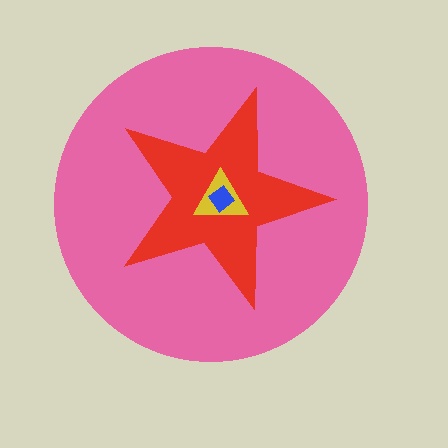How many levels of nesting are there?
4.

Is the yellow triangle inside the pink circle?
Yes.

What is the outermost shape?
The pink circle.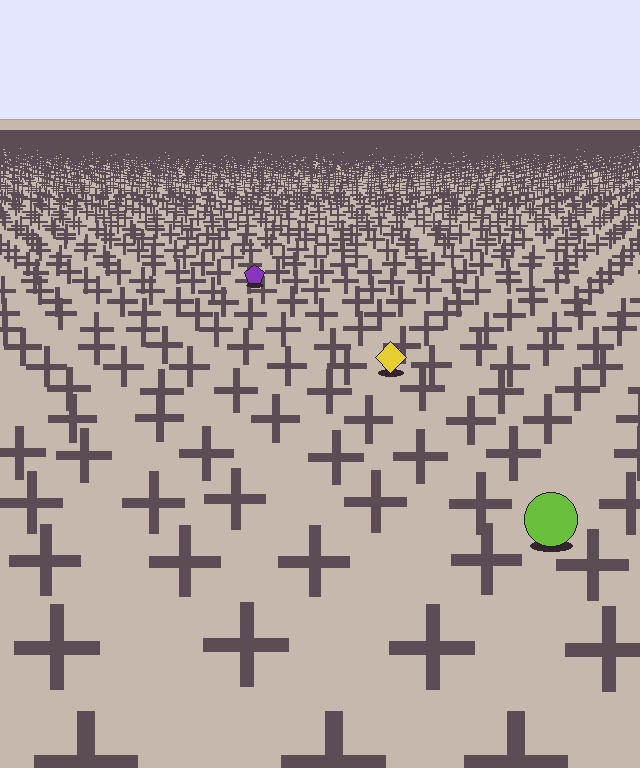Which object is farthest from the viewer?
The purple pentagon is farthest from the viewer. It appears smaller and the ground texture around it is denser.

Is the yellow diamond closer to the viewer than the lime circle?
No. The lime circle is closer — you can tell from the texture gradient: the ground texture is coarser near it.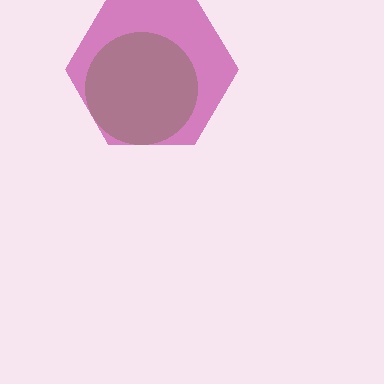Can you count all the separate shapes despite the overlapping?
Yes, there are 2 separate shapes.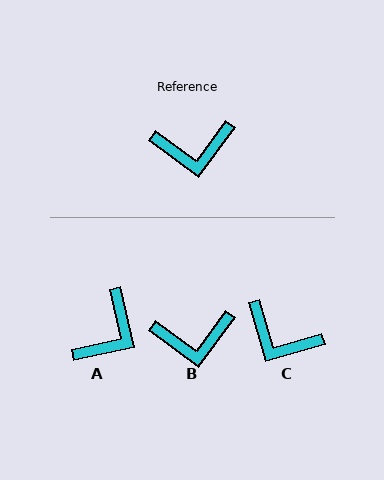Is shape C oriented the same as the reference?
No, it is off by about 38 degrees.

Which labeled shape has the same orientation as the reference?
B.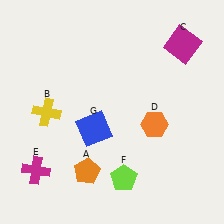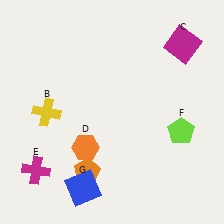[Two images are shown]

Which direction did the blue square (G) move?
The blue square (G) moved down.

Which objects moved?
The objects that moved are: the orange hexagon (D), the lime pentagon (F), the blue square (G).